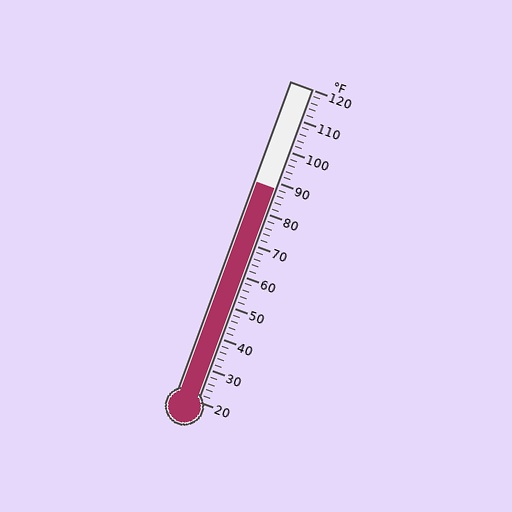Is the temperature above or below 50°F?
The temperature is above 50°F.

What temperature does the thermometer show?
The thermometer shows approximately 88°F.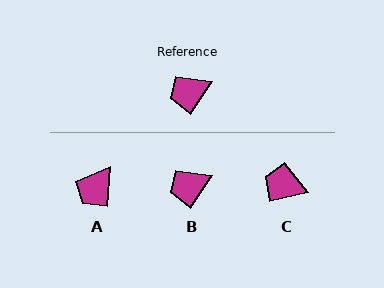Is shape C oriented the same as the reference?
No, it is off by about 43 degrees.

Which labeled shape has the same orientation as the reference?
B.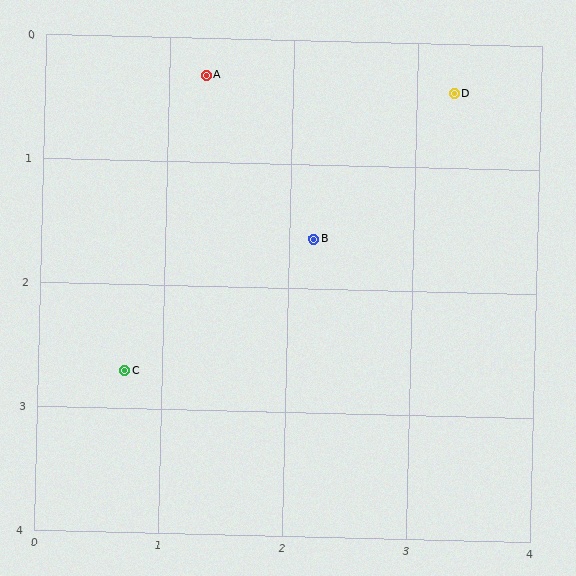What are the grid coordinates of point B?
Point B is at approximately (2.2, 1.6).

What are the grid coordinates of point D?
Point D is at approximately (3.3, 0.4).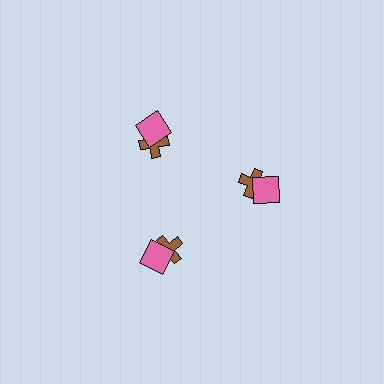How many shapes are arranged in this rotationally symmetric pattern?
There are 6 shapes, arranged in 3 groups of 2.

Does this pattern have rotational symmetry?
Yes, this pattern has 3-fold rotational symmetry. It looks the same after rotating 120 degrees around the center.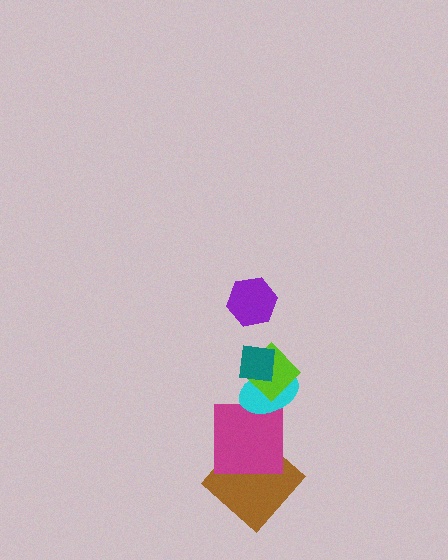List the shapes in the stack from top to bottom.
From top to bottom: the purple hexagon, the teal square, the lime diamond, the cyan ellipse, the magenta square, the brown diamond.